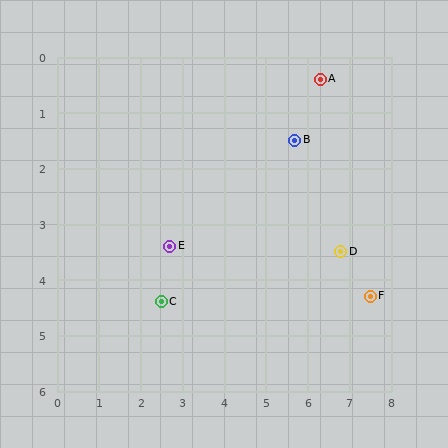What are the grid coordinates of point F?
Point F is at approximately (7.5, 4.3).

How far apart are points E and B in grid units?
Points E and B are about 3.6 grid units apart.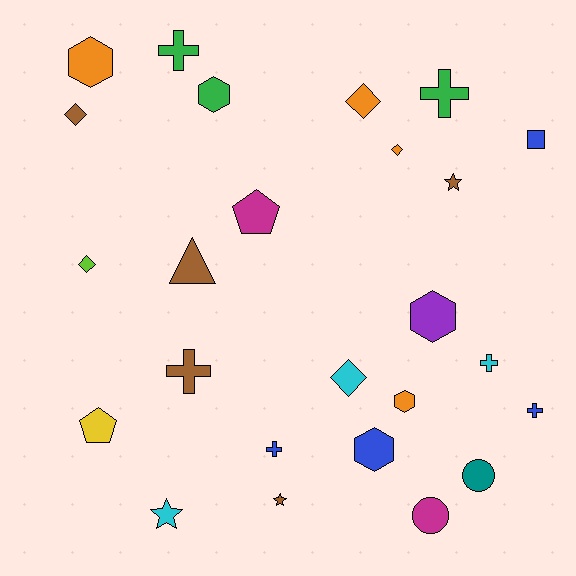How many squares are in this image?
There is 1 square.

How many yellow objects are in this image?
There is 1 yellow object.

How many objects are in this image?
There are 25 objects.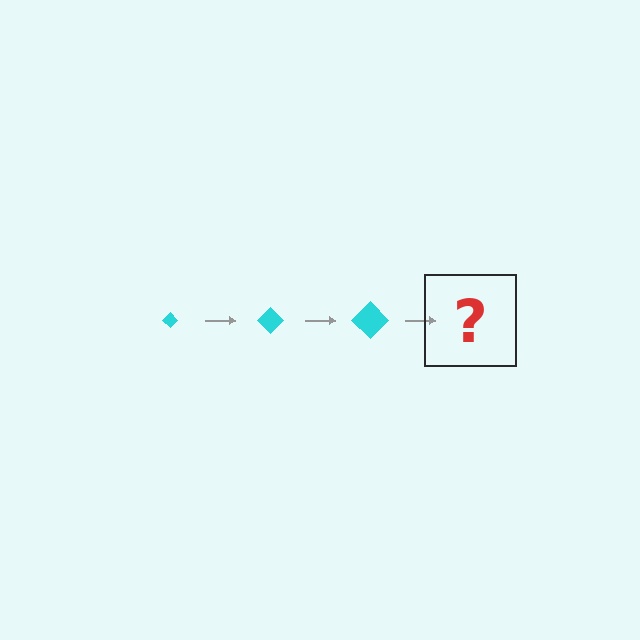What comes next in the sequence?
The next element should be a cyan diamond, larger than the previous one.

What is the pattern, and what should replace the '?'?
The pattern is that the diamond gets progressively larger each step. The '?' should be a cyan diamond, larger than the previous one.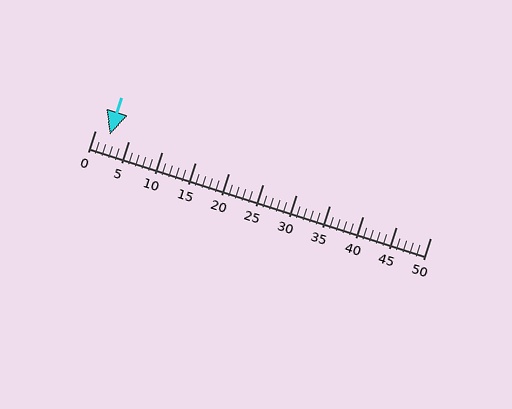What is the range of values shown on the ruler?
The ruler shows values from 0 to 50.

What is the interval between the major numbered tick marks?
The major tick marks are spaced 5 units apart.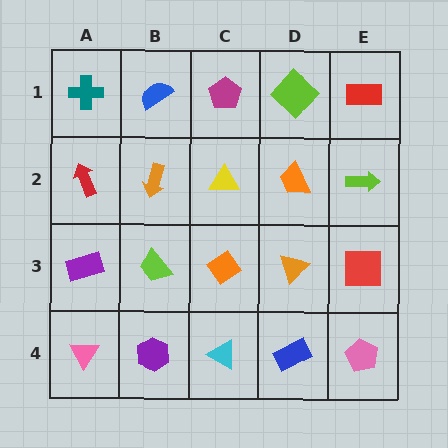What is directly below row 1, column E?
A lime arrow.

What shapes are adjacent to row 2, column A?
A teal cross (row 1, column A), a purple rectangle (row 3, column A), an orange arrow (row 2, column B).